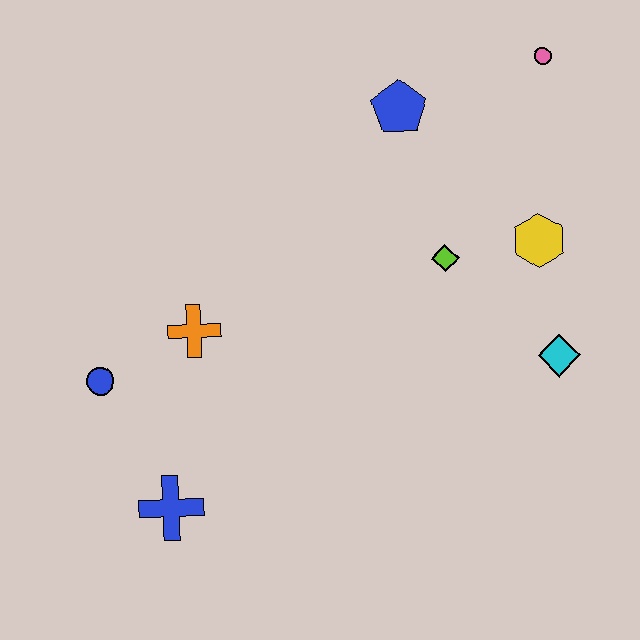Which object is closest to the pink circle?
The blue pentagon is closest to the pink circle.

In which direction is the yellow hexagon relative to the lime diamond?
The yellow hexagon is to the right of the lime diamond.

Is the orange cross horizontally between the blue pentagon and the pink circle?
No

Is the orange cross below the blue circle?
No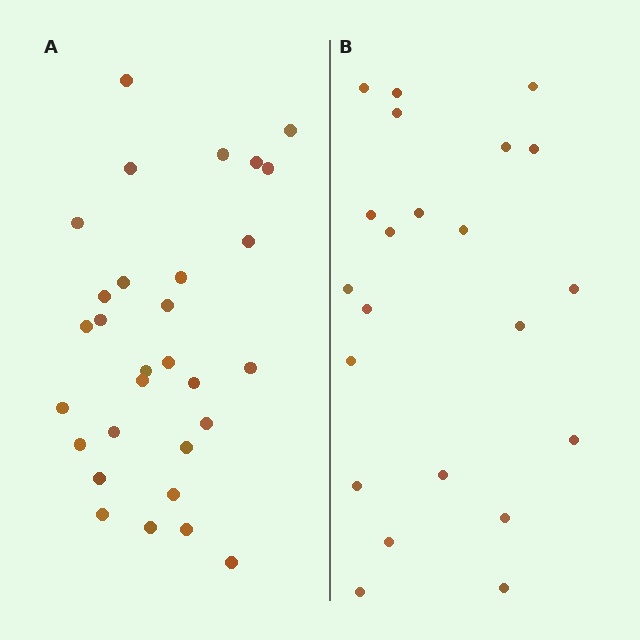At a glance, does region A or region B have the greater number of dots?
Region A (the left region) has more dots.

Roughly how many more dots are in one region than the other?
Region A has roughly 8 or so more dots than region B.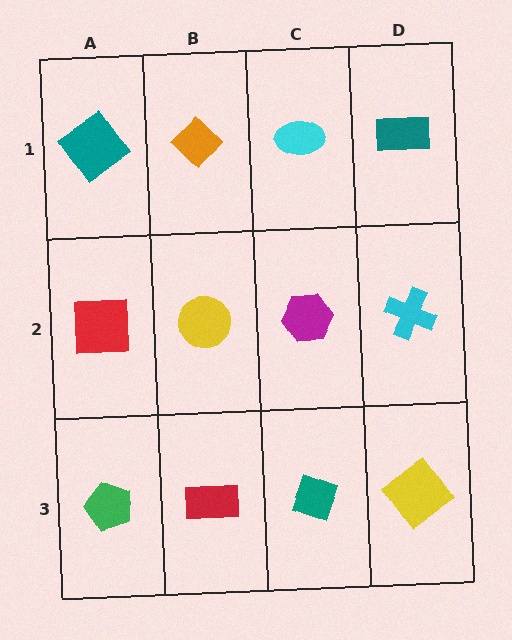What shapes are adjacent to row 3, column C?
A magenta hexagon (row 2, column C), a red rectangle (row 3, column B), a yellow diamond (row 3, column D).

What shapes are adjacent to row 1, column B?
A yellow circle (row 2, column B), a teal diamond (row 1, column A), a cyan ellipse (row 1, column C).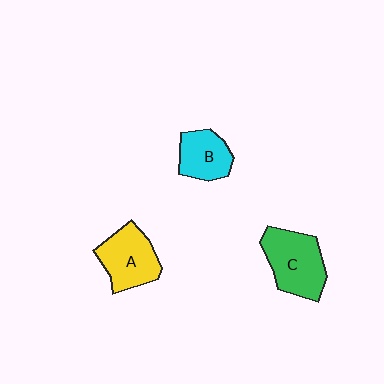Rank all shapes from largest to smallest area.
From largest to smallest: C (green), A (yellow), B (cyan).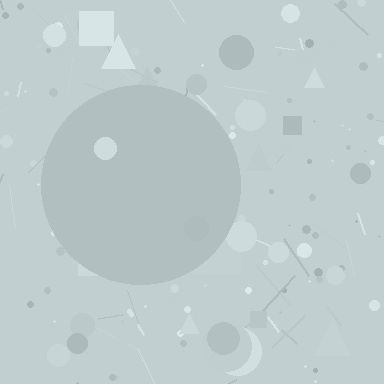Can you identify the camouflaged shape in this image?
The camouflaged shape is a circle.